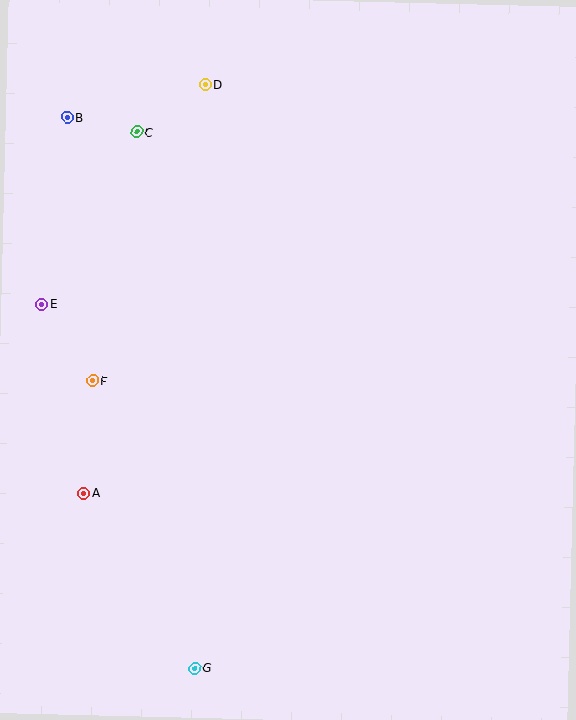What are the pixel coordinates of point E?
Point E is at (42, 304).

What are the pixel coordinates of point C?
Point C is at (137, 132).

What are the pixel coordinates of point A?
Point A is at (83, 493).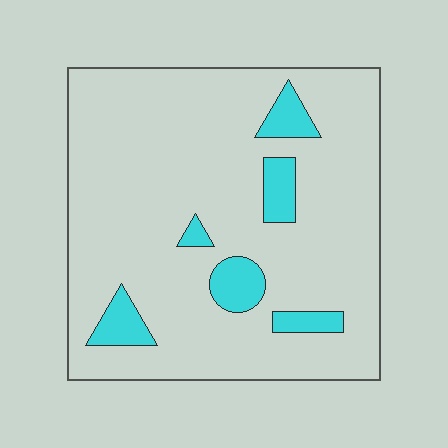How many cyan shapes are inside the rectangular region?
6.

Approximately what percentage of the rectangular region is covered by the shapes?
Approximately 10%.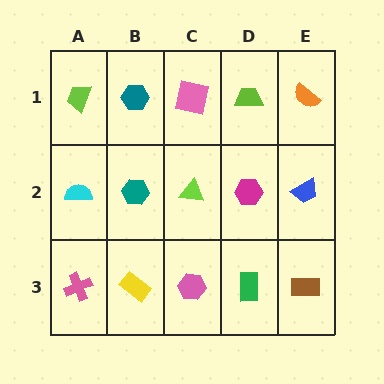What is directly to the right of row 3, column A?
A yellow rectangle.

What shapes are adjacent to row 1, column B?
A teal hexagon (row 2, column B), a lime trapezoid (row 1, column A), a pink square (row 1, column C).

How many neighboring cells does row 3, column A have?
2.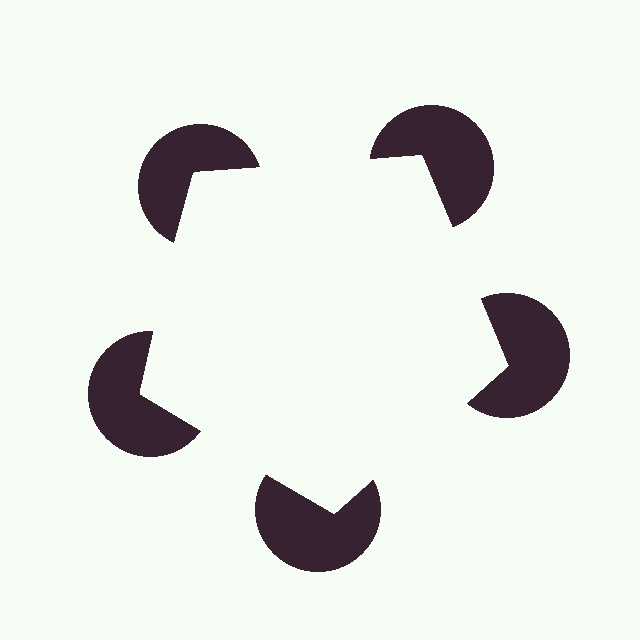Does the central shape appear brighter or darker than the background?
It typically appears slightly brighter than the background, even though no actual brightness change is drawn.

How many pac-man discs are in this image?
There are 5 — one at each vertex of the illusory pentagon.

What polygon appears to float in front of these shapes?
An illusory pentagon — its edges are inferred from the aligned wedge cuts in the pac-man discs, not physically drawn.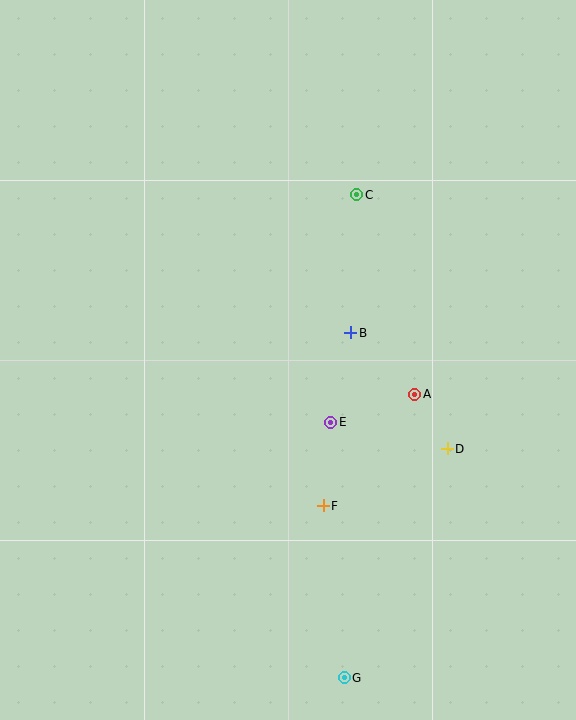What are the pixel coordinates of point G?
Point G is at (344, 678).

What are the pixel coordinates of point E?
Point E is at (331, 422).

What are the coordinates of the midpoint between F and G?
The midpoint between F and G is at (334, 592).